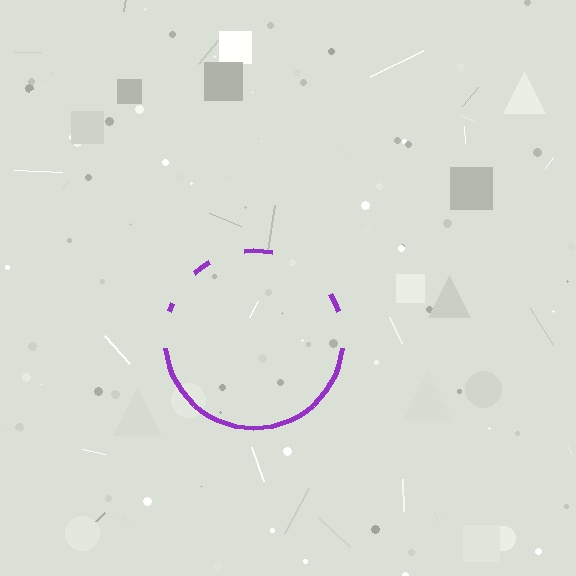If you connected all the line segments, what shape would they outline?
They would outline a circle.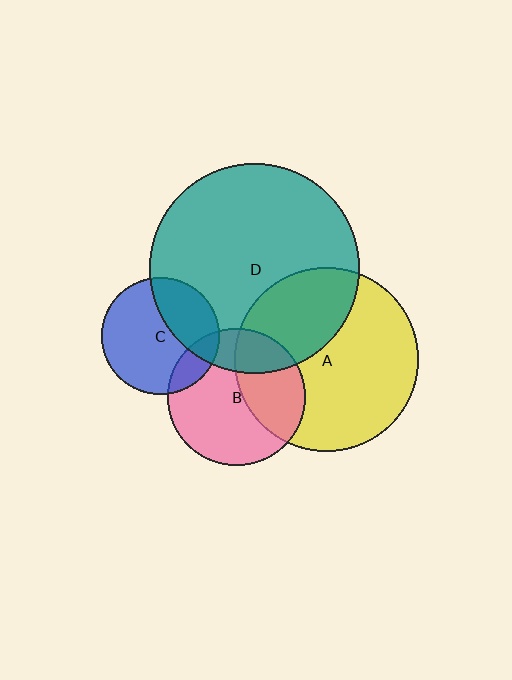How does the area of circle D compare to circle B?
Approximately 2.3 times.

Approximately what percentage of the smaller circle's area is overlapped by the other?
Approximately 25%.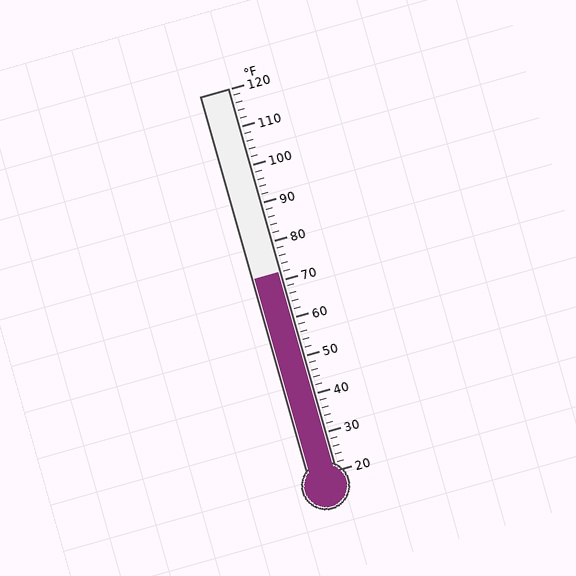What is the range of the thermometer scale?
The thermometer scale ranges from 20°F to 120°F.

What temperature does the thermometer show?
The thermometer shows approximately 72°F.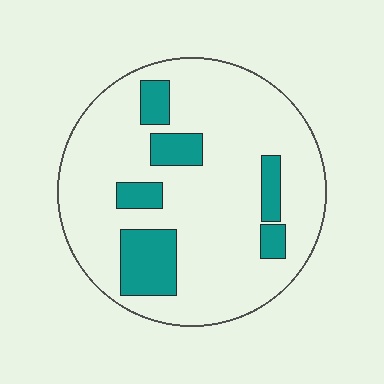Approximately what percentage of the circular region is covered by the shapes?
Approximately 20%.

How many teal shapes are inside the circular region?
6.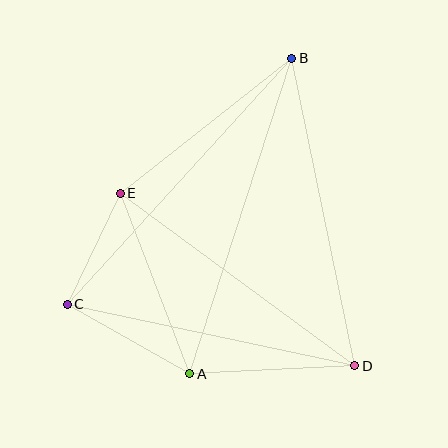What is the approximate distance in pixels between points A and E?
The distance between A and E is approximately 194 pixels.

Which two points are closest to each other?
Points C and E are closest to each other.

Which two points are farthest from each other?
Points B and C are farthest from each other.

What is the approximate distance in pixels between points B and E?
The distance between B and E is approximately 218 pixels.